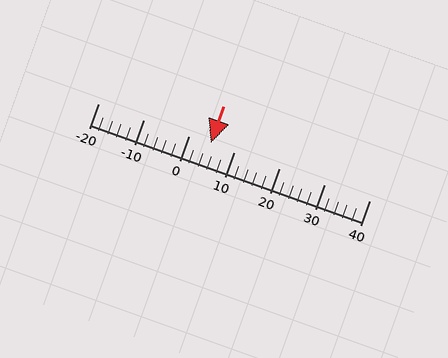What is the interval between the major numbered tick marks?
The major tick marks are spaced 10 units apart.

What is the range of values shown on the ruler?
The ruler shows values from -20 to 40.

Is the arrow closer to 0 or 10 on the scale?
The arrow is closer to 0.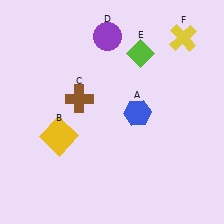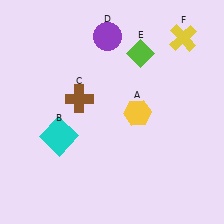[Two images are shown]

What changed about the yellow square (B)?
In Image 1, B is yellow. In Image 2, it changed to cyan.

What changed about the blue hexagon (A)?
In Image 1, A is blue. In Image 2, it changed to yellow.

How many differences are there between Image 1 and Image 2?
There are 2 differences between the two images.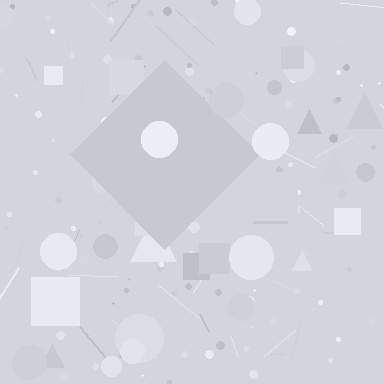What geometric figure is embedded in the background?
A diamond is embedded in the background.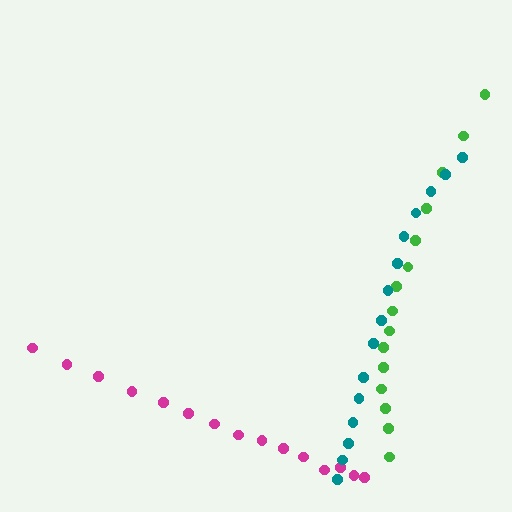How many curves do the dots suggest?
There are 3 distinct paths.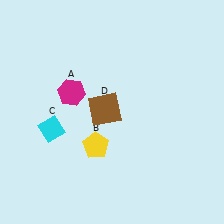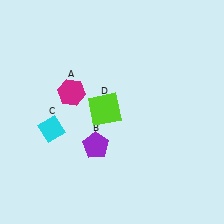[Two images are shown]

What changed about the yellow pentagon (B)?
In Image 1, B is yellow. In Image 2, it changed to purple.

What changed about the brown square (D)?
In Image 1, D is brown. In Image 2, it changed to lime.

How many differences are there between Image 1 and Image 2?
There are 2 differences between the two images.